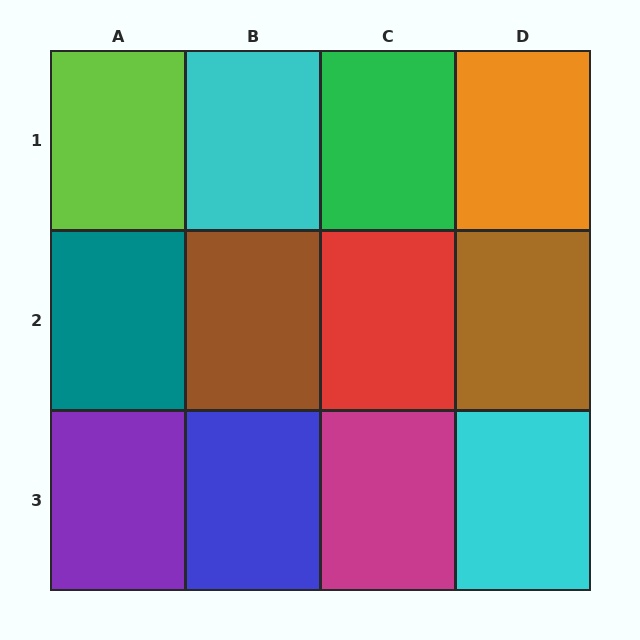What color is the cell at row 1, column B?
Cyan.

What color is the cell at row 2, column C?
Red.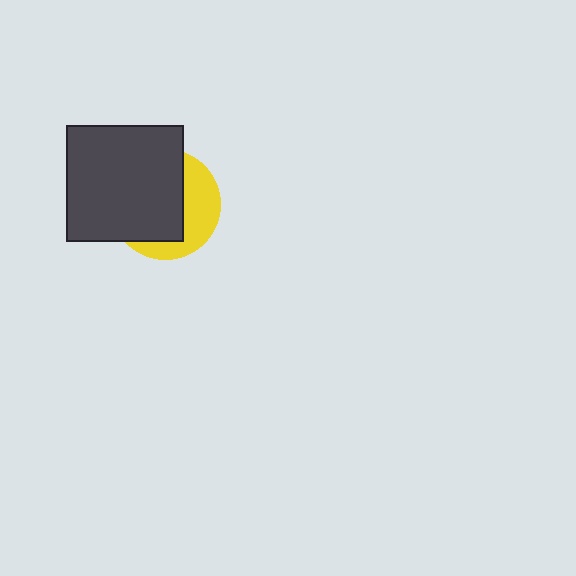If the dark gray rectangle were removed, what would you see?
You would see the complete yellow circle.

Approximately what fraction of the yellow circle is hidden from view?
Roughly 62% of the yellow circle is hidden behind the dark gray rectangle.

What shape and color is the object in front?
The object in front is a dark gray rectangle.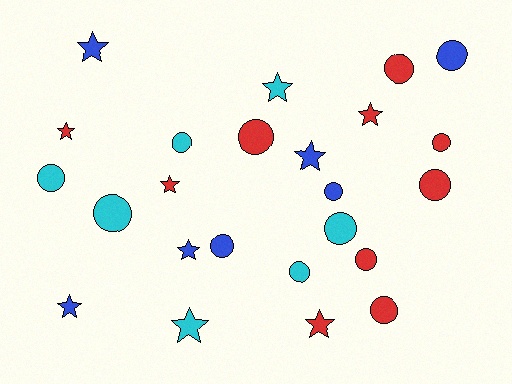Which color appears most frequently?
Red, with 10 objects.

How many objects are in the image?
There are 24 objects.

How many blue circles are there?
There are 3 blue circles.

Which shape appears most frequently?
Circle, with 14 objects.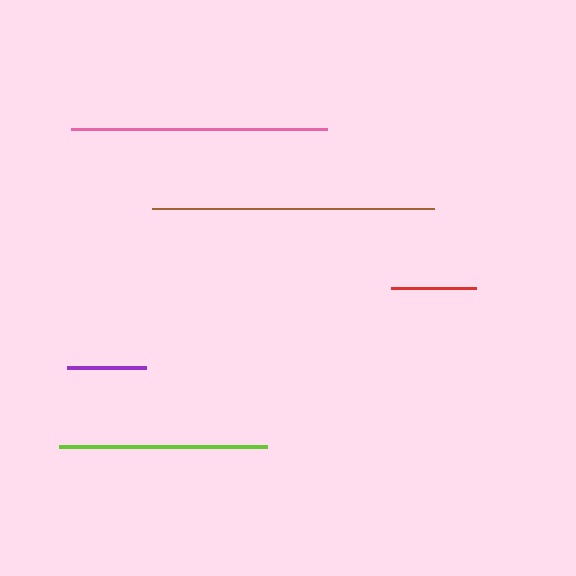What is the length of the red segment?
The red segment is approximately 85 pixels long.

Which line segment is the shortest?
The purple line is the shortest at approximately 78 pixels.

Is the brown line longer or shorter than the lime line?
The brown line is longer than the lime line.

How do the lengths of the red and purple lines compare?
The red and purple lines are approximately the same length.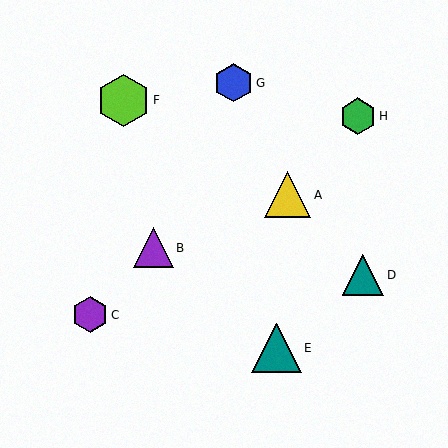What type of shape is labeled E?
Shape E is a teal triangle.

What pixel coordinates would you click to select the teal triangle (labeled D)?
Click at (363, 275) to select the teal triangle D.